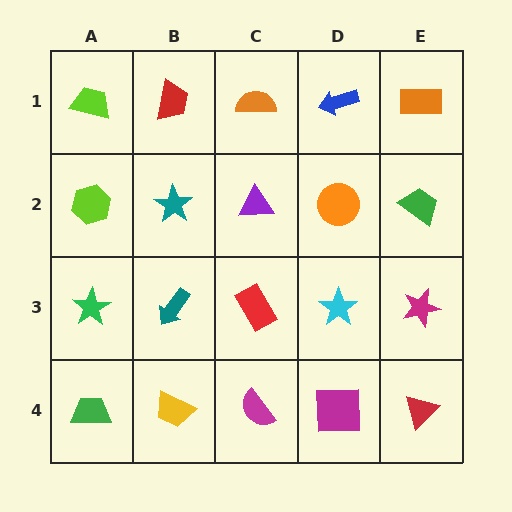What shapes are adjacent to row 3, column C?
A purple triangle (row 2, column C), a magenta semicircle (row 4, column C), a teal arrow (row 3, column B), a cyan star (row 3, column D).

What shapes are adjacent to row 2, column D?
A blue arrow (row 1, column D), a cyan star (row 3, column D), a purple triangle (row 2, column C), a green trapezoid (row 2, column E).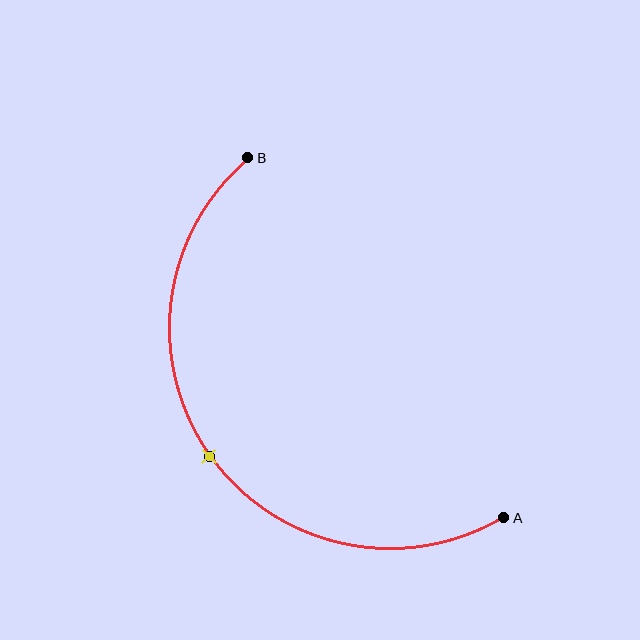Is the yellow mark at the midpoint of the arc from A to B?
Yes. The yellow mark lies on the arc at equal arc-length from both A and B — it is the arc midpoint.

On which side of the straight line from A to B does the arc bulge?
The arc bulges below and to the left of the straight line connecting A and B.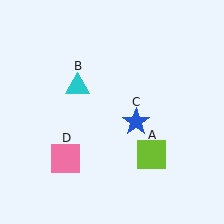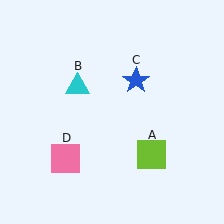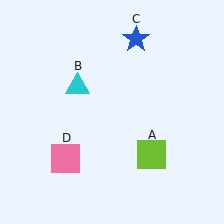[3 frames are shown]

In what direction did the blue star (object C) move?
The blue star (object C) moved up.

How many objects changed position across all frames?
1 object changed position: blue star (object C).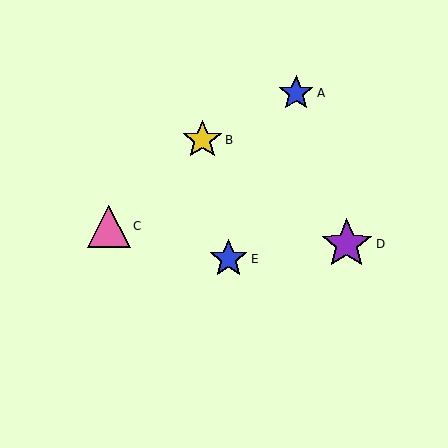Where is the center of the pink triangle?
The center of the pink triangle is at (109, 226).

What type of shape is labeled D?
Shape D is a purple star.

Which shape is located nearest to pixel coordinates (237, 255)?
The blue star (labeled E) at (228, 259) is nearest to that location.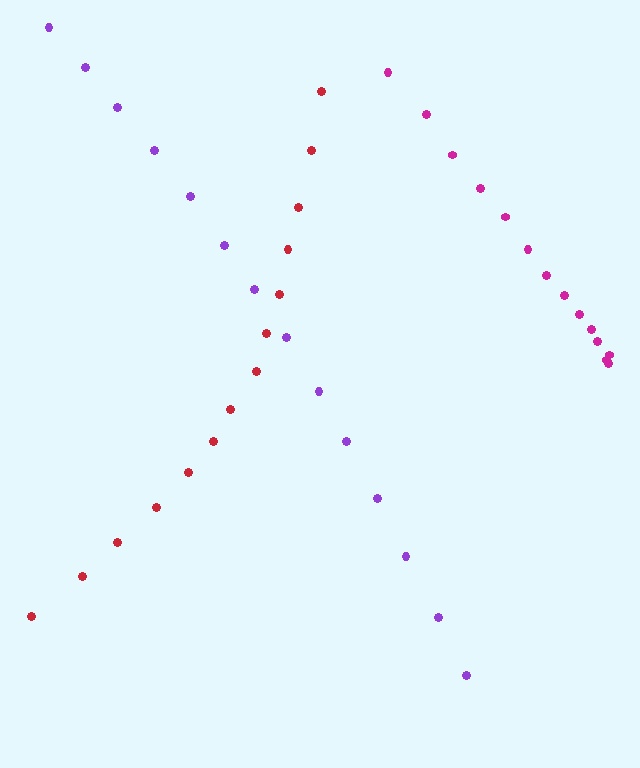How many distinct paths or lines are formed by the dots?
There are 3 distinct paths.